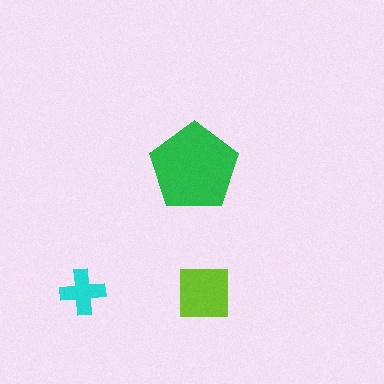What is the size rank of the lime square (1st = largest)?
2nd.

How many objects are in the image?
There are 3 objects in the image.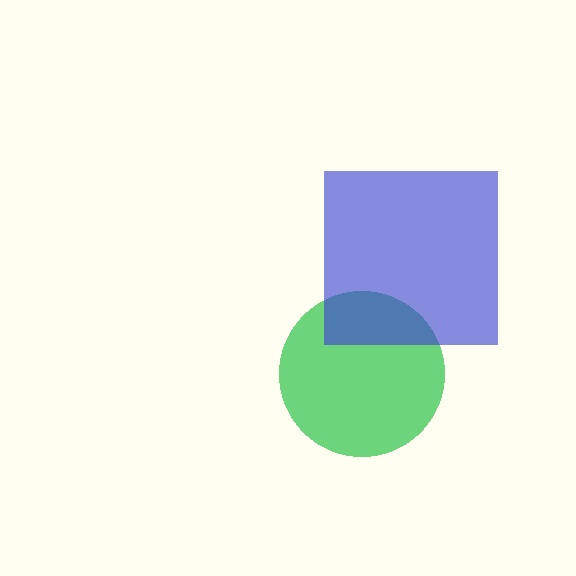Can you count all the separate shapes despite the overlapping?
Yes, there are 2 separate shapes.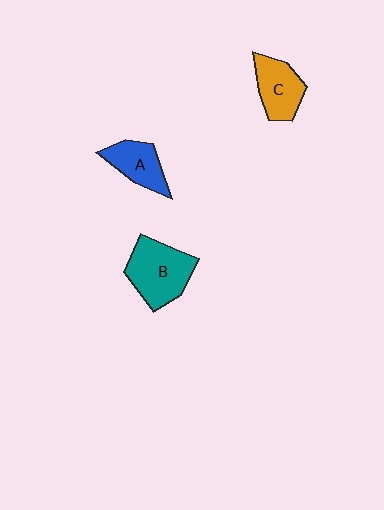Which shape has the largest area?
Shape B (teal).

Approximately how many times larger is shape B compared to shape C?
Approximately 1.4 times.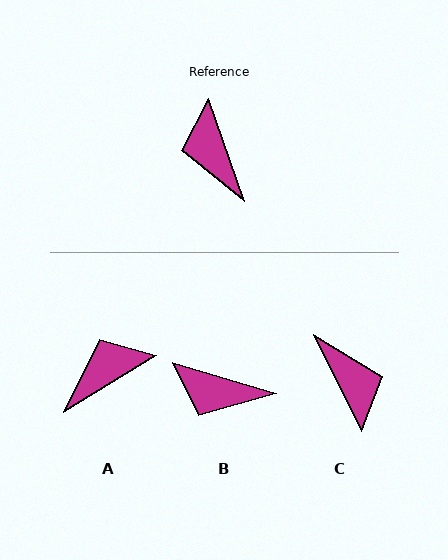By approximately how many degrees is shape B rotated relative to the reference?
Approximately 54 degrees counter-clockwise.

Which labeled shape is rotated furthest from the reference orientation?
C, about 173 degrees away.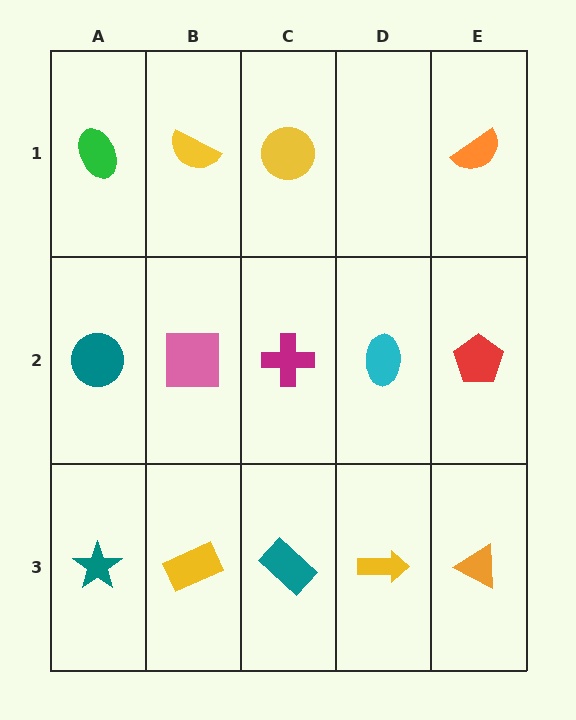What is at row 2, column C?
A magenta cross.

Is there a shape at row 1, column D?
No, that cell is empty.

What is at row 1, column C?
A yellow circle.